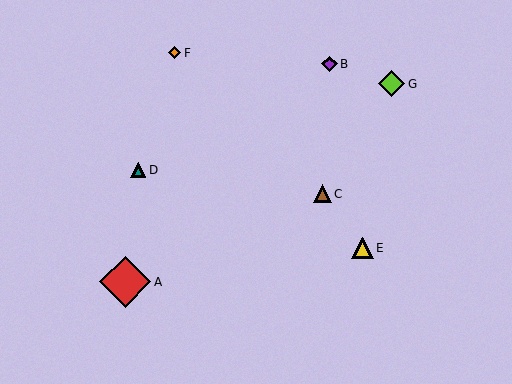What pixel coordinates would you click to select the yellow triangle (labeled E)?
Click at (363, 248) to select the yellow triangle E.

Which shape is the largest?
The red diamond (labeled A) is the largest.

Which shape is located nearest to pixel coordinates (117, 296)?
The red diamond (labeled A) at (125, 282) is nearest to that location.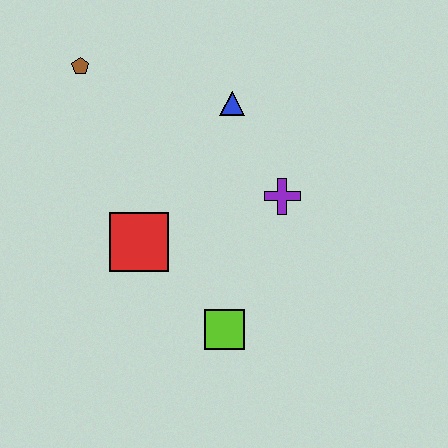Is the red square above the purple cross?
No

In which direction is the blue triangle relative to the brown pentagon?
The blue triangle is to the right of the brown pentagon.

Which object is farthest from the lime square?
The brown pentagon is farthest from the lime square.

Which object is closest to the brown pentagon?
The blue triangle is closest to the brown pentagon.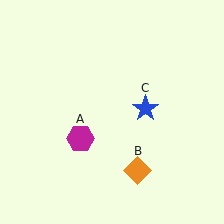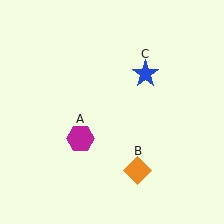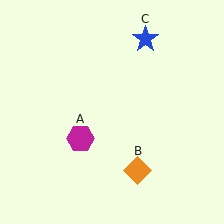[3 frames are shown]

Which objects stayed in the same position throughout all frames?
Magenta hexagon (object A) and orange diamond (object B) remained stationary.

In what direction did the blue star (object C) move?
The blue star (object C) moved up.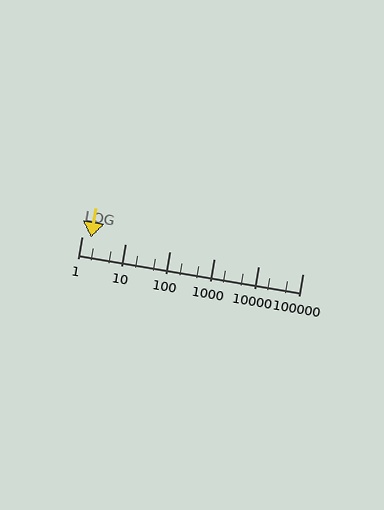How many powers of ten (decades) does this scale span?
The scale spans 5 decades, from 1 to 100000.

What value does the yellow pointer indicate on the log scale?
The pointer indicates approximately 1.6.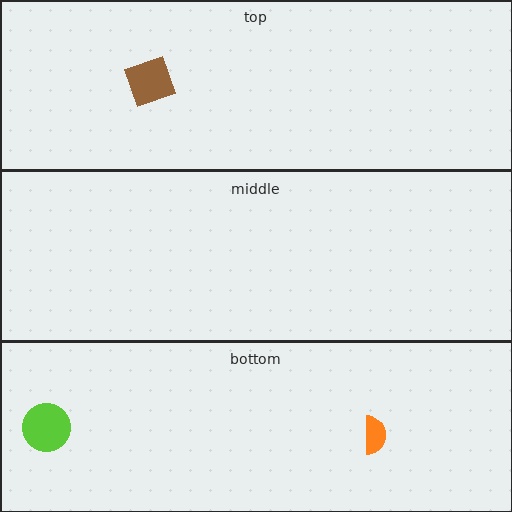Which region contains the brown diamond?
The top region.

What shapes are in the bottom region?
The lime circle, the orange semicircle.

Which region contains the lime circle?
The bottom region.